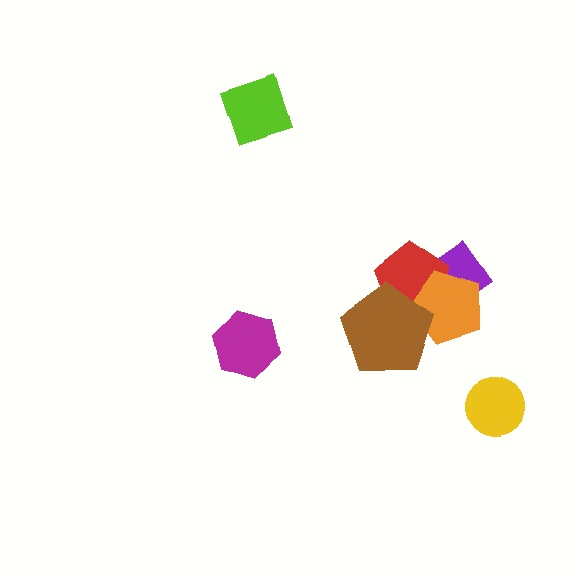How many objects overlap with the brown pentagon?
3 objects overlap with the brown pentagon.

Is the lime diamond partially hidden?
No, no other shape covers it.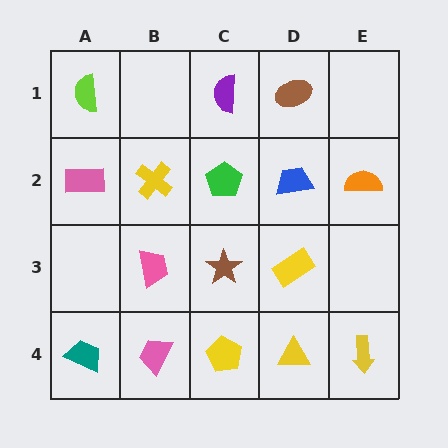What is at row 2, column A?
A pink rectangle.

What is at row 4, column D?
A yellow triangle.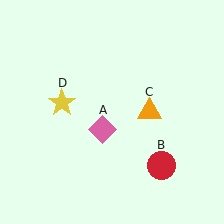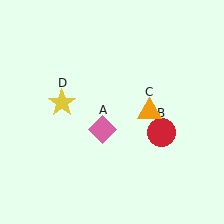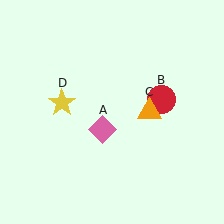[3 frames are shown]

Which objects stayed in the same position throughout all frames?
Pink diamond (object A) and orange triangle (object C) and yellow star (object D) remained stationary.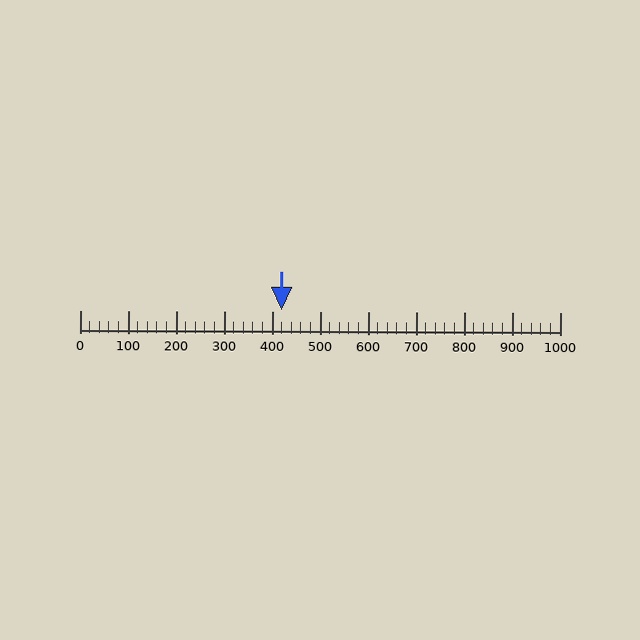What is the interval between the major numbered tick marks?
The major tick marks are spaced 100 units apart.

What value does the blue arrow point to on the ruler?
The blue arrow points to approximately 420.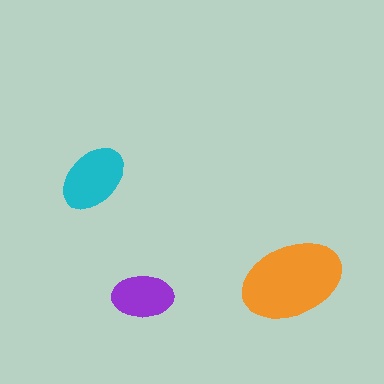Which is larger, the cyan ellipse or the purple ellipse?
The cyan one.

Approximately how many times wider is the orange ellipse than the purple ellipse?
About 1.5 times wider.